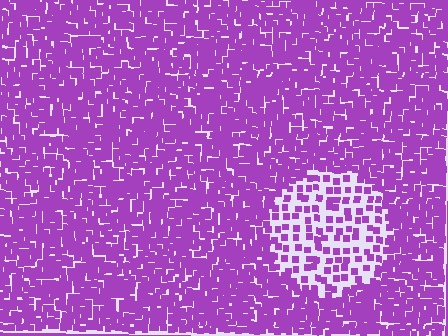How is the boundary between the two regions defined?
The boundary is defined by a change in element density (approximately 2.6x ratio). All elements are the same color, size, and shape.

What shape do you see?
I see a circle.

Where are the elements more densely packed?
The elements are more densely packed outside the circle boundary.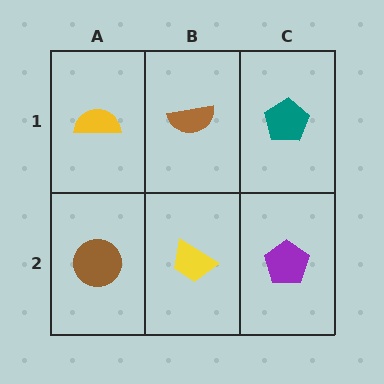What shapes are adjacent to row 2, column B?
A brown semicircle (row 1, column B), a brown circle (row 2, column A), a purple pentagon (row 2, column C).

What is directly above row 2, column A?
A yellow semicircle.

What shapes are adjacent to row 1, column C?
A purple pentagon (row 2, column C), a brown semicircle (row 1, column B).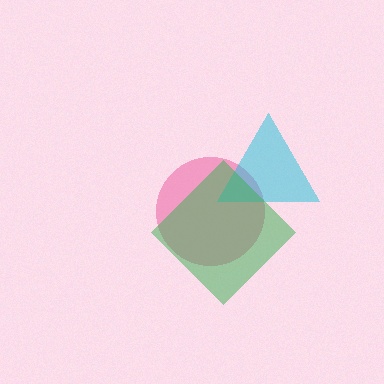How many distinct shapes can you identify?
There are 3 distinct shapes: a pink circle, a cyan triangle, a green diamond.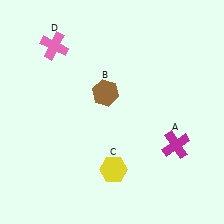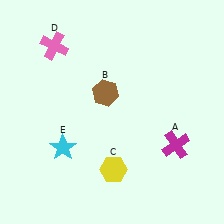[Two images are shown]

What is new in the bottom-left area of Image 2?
A cyan star (E) was added in the bottom-left area of Image 2.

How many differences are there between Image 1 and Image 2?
There is 1 difference between the two images.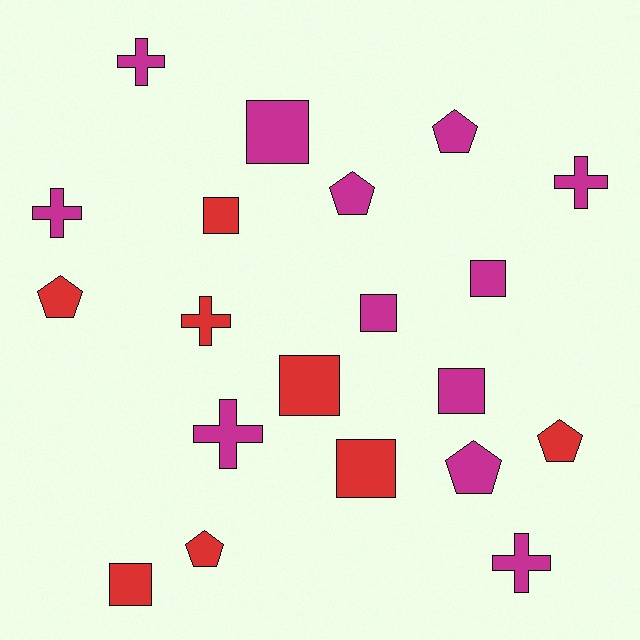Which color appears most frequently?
Magenta, with 12 objects.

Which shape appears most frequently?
Square, with 8 objects.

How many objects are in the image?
There are 20 objects.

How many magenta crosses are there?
There are 5 magenta crosses.